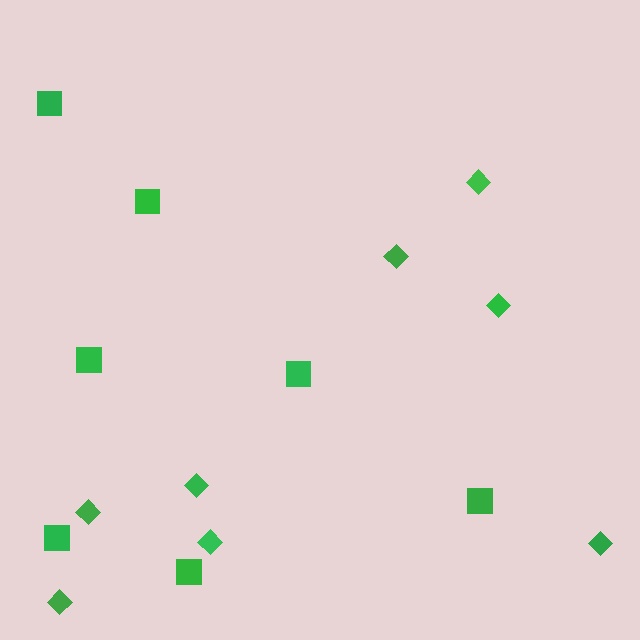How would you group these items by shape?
There are 2 groups: one group of squares (7) and one group of diamonds (8).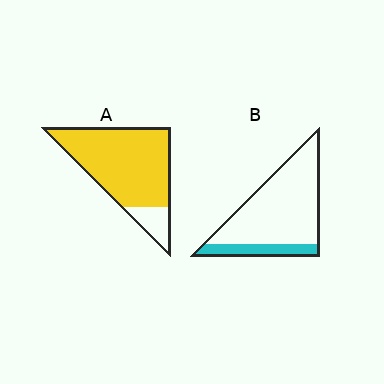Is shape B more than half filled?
No.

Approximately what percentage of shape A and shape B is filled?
A is approximately 85% and B is approximately 20%.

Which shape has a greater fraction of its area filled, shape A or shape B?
Shape A.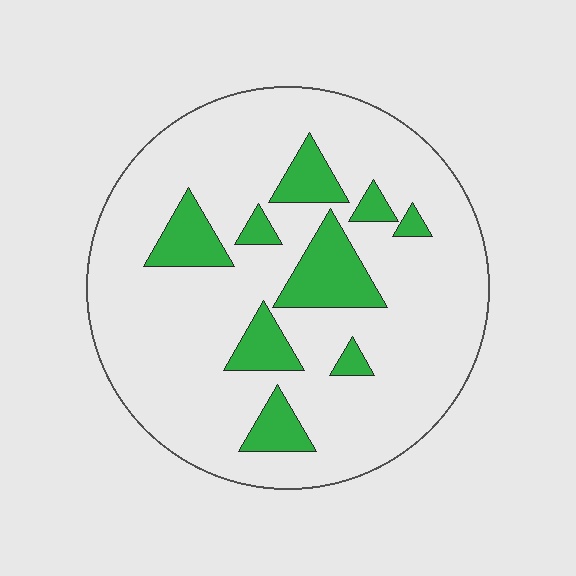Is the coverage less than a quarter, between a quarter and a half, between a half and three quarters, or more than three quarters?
Less than a quarter.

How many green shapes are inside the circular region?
9.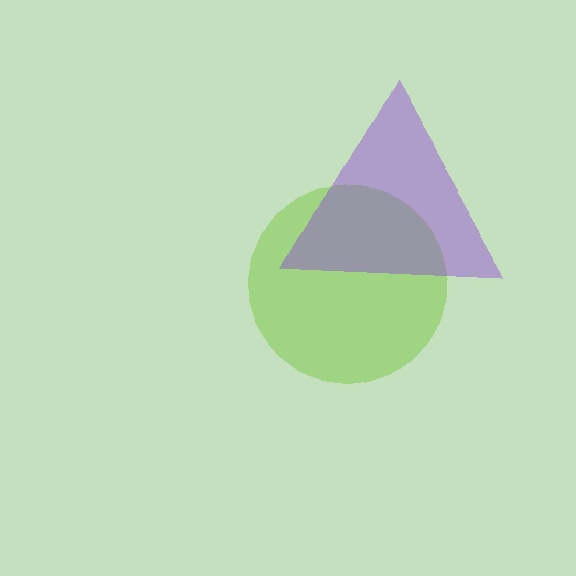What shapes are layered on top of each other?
The layered shapes are: a lime circle, a purple triangle.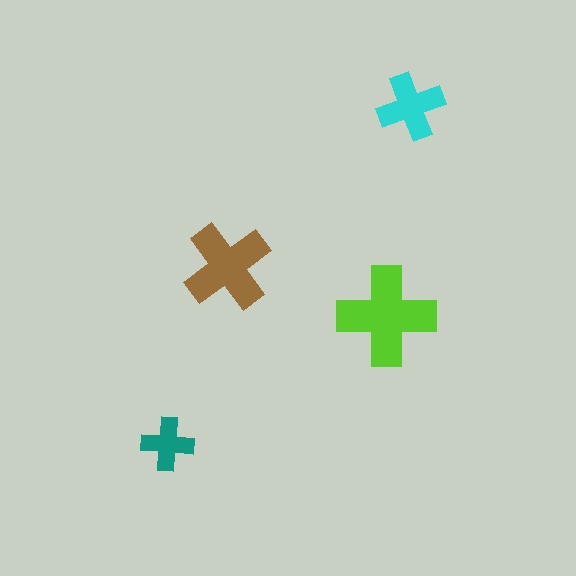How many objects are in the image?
There are 4 objects in the image.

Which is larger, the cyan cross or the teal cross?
The cyan one.